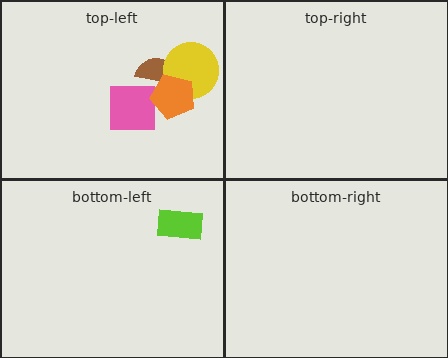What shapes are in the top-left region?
The brown semicircle, the yellow circle, the pink square, the orange pentagon.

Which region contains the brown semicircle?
The top-left region.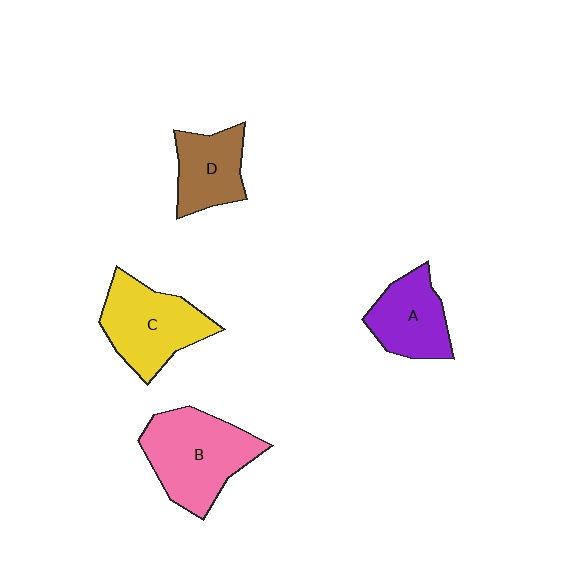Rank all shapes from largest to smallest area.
From largest to smallest: B (pink), C (yellow), A (purple), D (brown).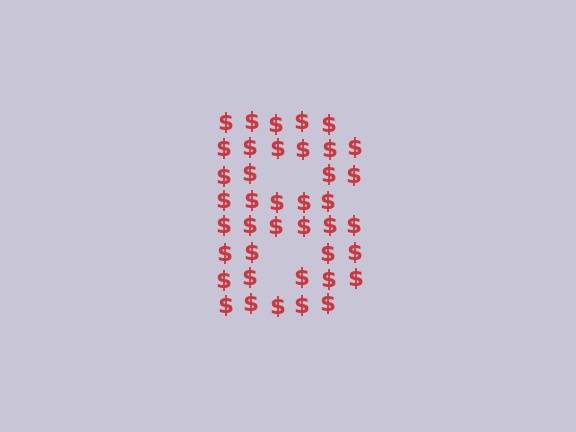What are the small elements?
The small elements are dollar signs.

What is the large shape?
The large shape is the letter B.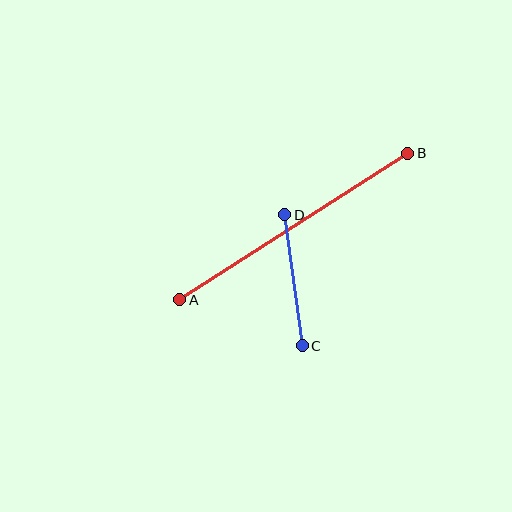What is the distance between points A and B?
The distance is approximately 271 pixels.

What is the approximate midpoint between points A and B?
The midpoint is at approximately (294, 227) pixels.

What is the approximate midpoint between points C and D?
The midpoint is at approximately (294, 280) pixels.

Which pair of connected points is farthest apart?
Points A and B are farthest apart.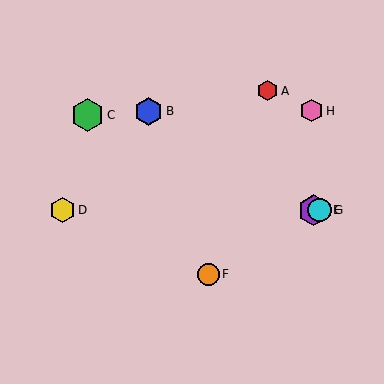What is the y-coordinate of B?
Object B is at y≈111.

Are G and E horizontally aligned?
Yes, both are at y≈210.